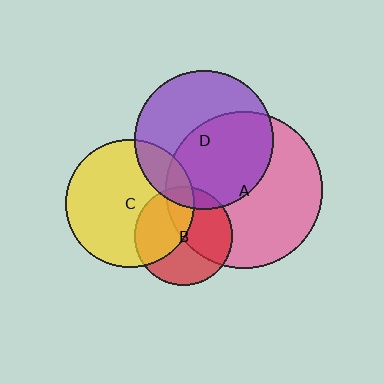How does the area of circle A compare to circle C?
Approximately 1.5 times.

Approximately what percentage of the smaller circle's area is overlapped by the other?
Approximately 10%.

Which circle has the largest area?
Circle A (pink).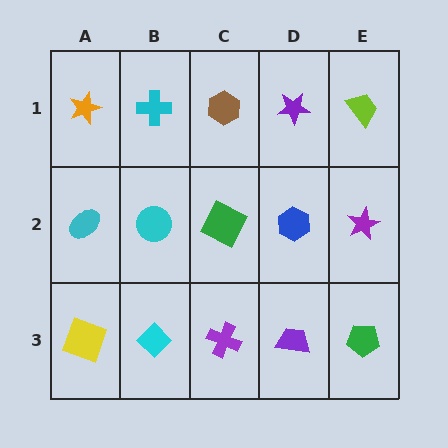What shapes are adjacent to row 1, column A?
A cyan ellipse (row 2, column A), a cyan cross (row 1, column B).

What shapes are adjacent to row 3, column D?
A blue hexagon (row 2, column D), a purple cross (row 3, column C), a green pentagon (row 3, column E).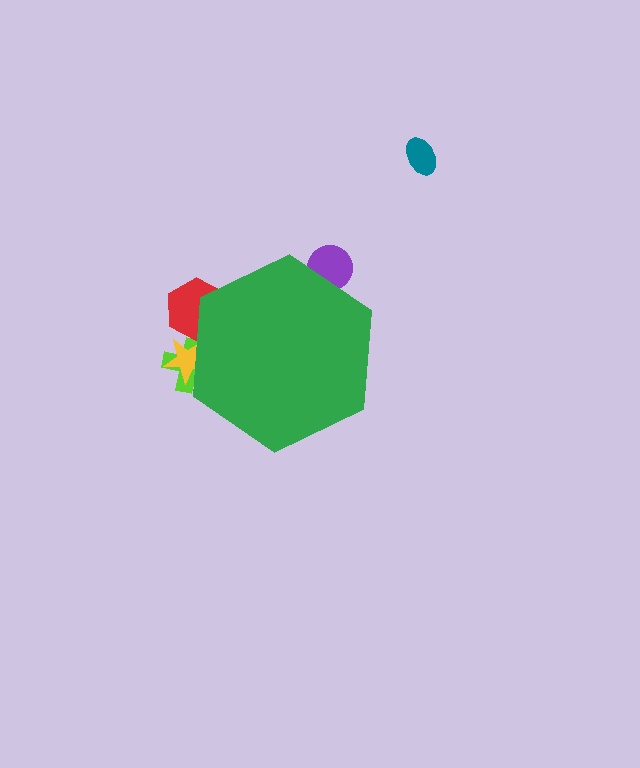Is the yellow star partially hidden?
Yes, the yellow star is partially hidden behind the green hexagon.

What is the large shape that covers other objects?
A green hexagon.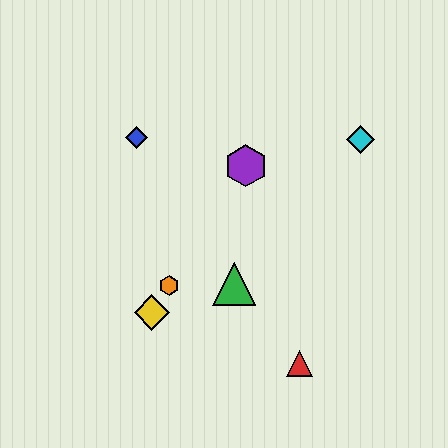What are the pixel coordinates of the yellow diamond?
The yellow diamond is at (152, 312).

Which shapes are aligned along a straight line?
The yellow diamond, the purple hexagon, the orange hexagon are aligned along a straight line.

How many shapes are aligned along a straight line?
3 shapes (the yellow diamond, the purple hexagon, the orange hexagon) are aligned along a straight line.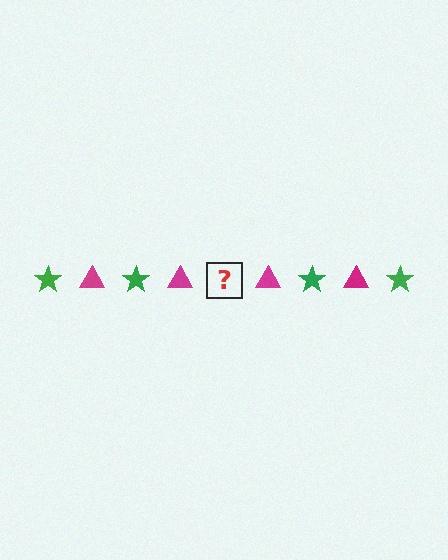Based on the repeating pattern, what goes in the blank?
The blank should be a green star.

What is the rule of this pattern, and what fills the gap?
The rule is that the pattern alternates between green star and magenta triangle. The gap should be filled with a green star.